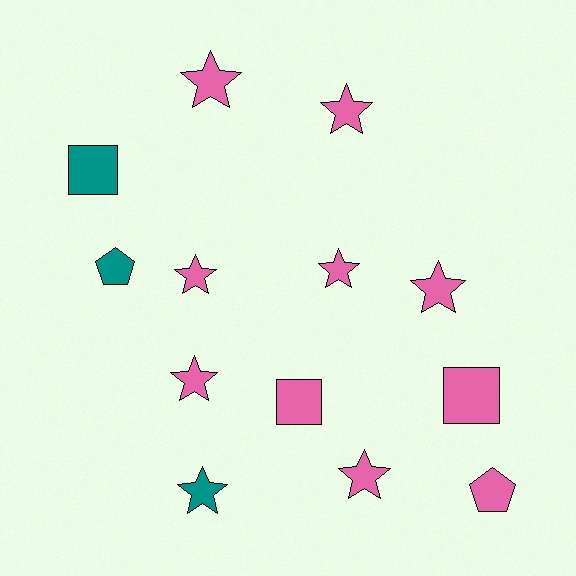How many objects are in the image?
There are 13 objects.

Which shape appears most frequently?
Star, with 8 objects.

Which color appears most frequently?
Pink, with 10 objects.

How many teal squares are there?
There is 1 teal square.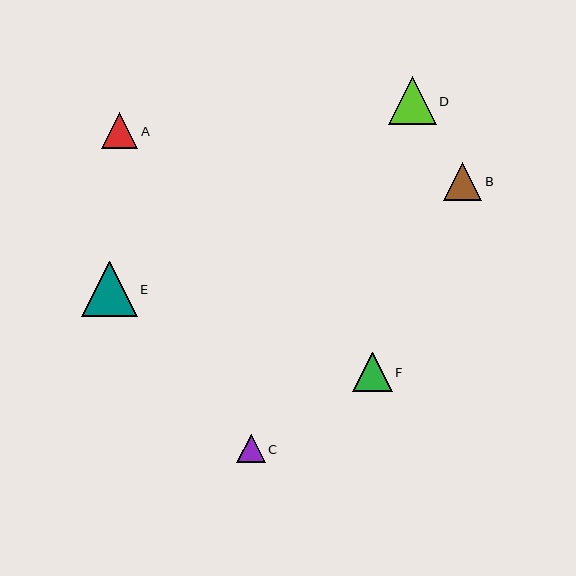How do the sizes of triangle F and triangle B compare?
Triangle F and triangle B are approximately the same size.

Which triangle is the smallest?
Triangle C is the smallest with a size of approximately 28 pixels.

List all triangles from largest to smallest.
From largest to smallest: E, D, F, B, A, C.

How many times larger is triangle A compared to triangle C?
Triangle A is approximately 1.3 times the size of triangle C.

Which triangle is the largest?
Triangle E is the largest with a size of approximately 56 pixels.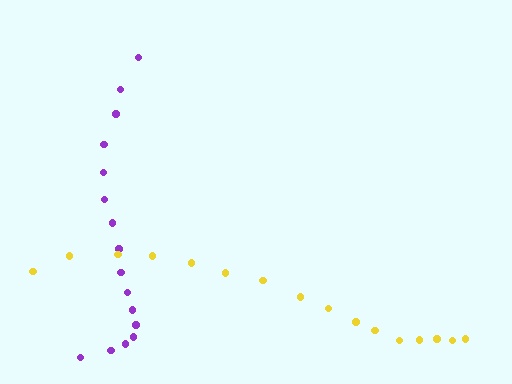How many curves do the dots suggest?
There are 2 distinct paths.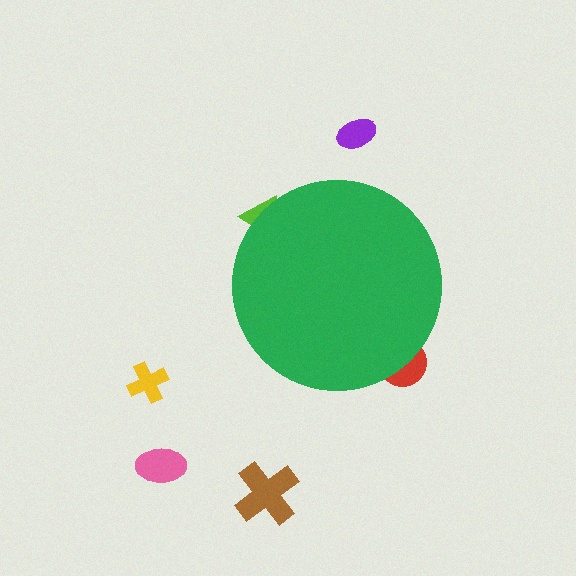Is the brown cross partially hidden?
No, the brown cross is fully visible.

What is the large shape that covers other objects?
A green circle.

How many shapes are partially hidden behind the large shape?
2 shapes are partially hidden.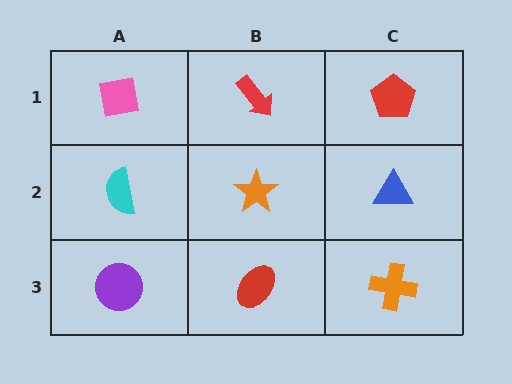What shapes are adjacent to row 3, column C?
A blue triangle (row 2, column C), a red ellipse (row 3, column B).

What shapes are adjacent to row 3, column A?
A cyan semicircle (row 2, column A), a red ellipse (row 3, column B).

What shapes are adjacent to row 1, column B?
An orange star (row 2, column B), a pink square (row 1, column A), a red pentagon (row 1, column C).